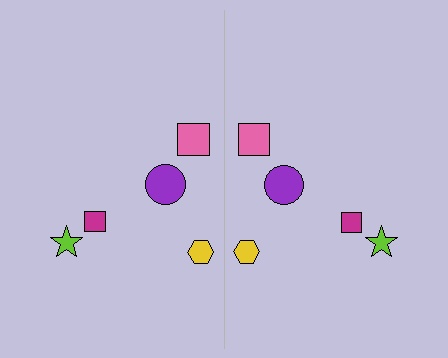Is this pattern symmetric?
Yes, this pattern has bilateral (reflection) symmetry.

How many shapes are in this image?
There are 10 shapes in this image.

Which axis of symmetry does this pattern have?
The pattern has a vertical axis of symmetry running through the center of the image.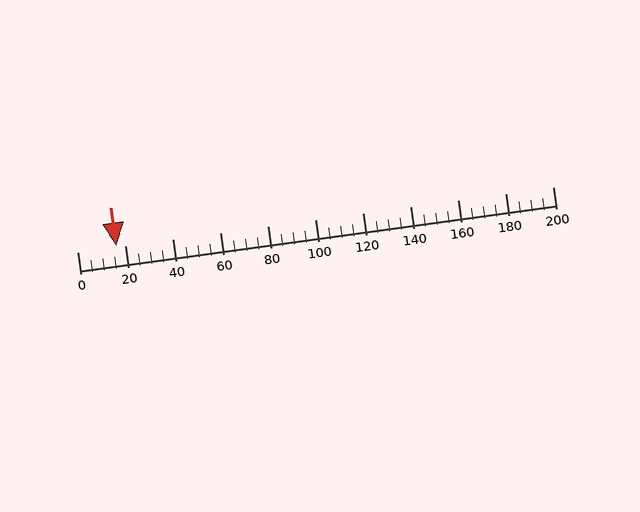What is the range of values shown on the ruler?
The ruler shows values from 0 to 200.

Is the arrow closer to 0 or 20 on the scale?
The arrow is closer to 20.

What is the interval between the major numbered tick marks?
The major tick marks are spaced 20 units apart.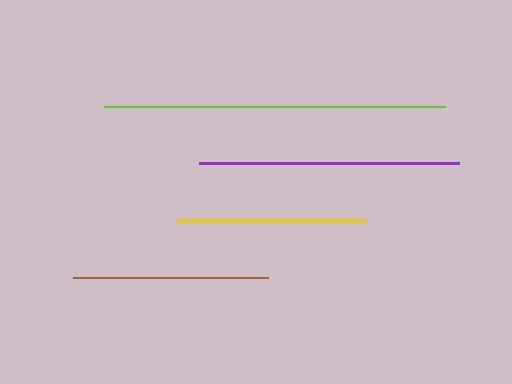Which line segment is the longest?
The lime line is the longest at approximately 342 pixels.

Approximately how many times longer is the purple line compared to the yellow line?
The purple line is approximately 1.4 times the length of the yellow line.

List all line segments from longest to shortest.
From longest to shortest: lime, purple, brown, yellow.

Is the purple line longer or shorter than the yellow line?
The purple line is longer than the yellow line.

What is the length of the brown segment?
The brown segment is approximately 195 pixels long.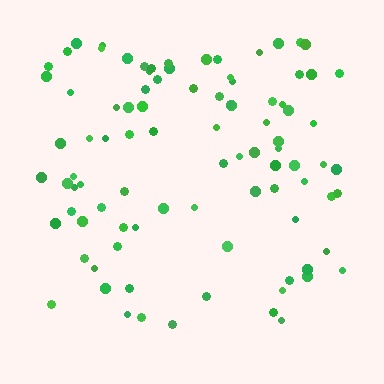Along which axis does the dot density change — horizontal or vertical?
Vertical.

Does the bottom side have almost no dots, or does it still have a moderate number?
Still a moderate number, just noticeably fewer than the top.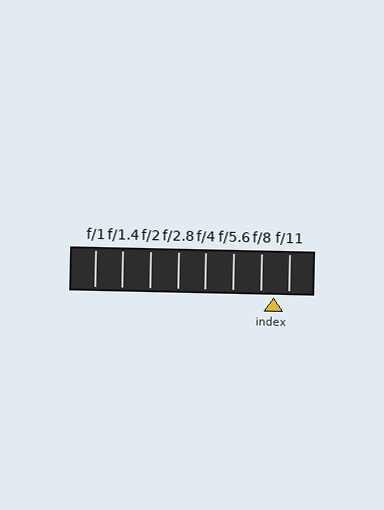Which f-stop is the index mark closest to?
The index mark is closest to f/8.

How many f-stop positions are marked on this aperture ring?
There are 8 f-stop positions marked.